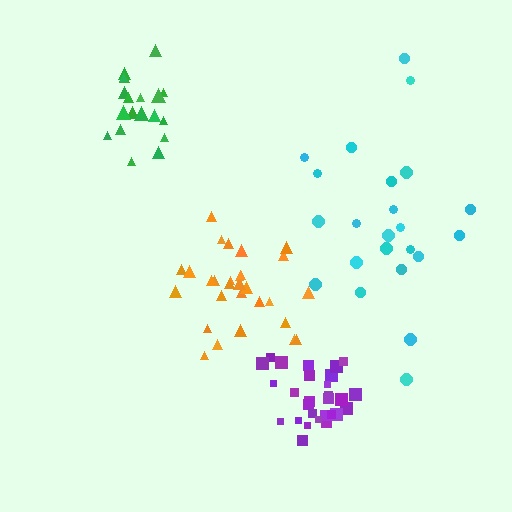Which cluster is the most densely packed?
Purple.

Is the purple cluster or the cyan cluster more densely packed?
Purple.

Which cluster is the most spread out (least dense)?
Cyan.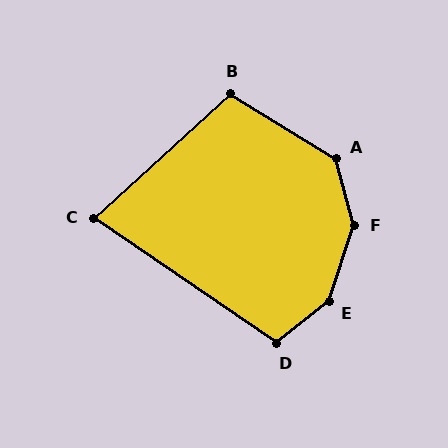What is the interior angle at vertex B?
Approximately 106 degrees (obtuse).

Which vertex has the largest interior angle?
E, at approximately 147 degrees.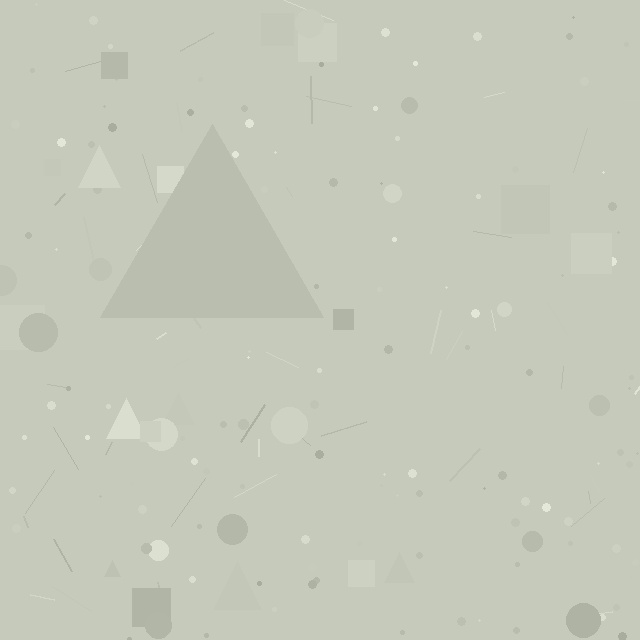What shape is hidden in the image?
A triangle is hidden in the image.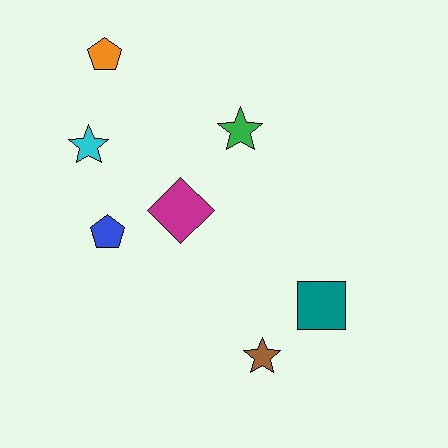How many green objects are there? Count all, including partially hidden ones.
There is 1 green object.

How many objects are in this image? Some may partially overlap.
There are 7 objects.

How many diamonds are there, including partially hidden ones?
There is 1 diamond.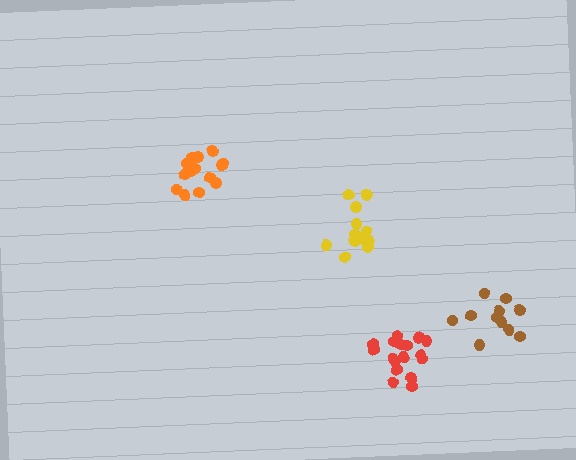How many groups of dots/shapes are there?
There are 4 groups.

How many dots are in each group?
Group 1: 17 dots, Group 2: 13 dots, Group 3: 11 dots, Group 4: 17 dots (58 total).